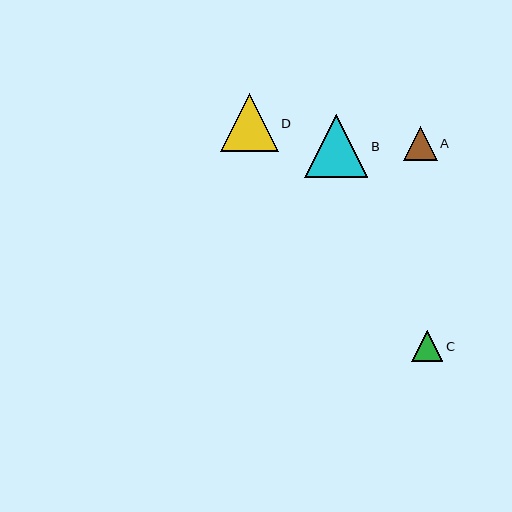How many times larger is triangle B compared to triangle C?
Triangle B is approximately 2.0 times the size of triangle C.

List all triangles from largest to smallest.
From largest to smallest: B, D, A, C.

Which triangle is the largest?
Triangle B is the largest with a size of approximately 63 pixels.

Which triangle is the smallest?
Triangle C is the smallest with a size of approximately 31 pixels.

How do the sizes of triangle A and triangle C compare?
Triangle A and triangle C are approximately the same size.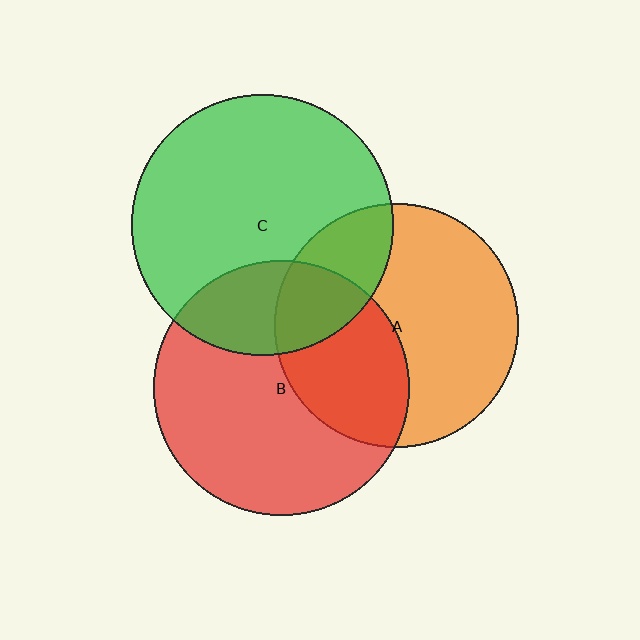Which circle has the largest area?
Circle C (green).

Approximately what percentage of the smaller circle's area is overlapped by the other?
Approximately 25%.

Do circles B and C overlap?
Yes.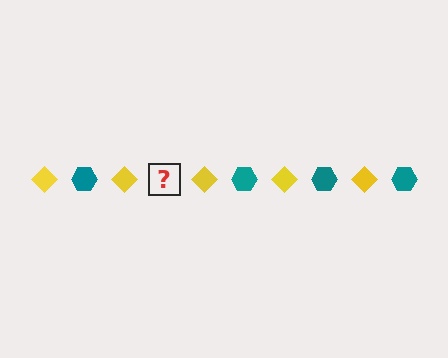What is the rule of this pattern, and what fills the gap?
The rule is that the pattern alternates between yellow diamond and teal hexagon. The gap should be filled with a teal hexagon.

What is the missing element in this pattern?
The missing element is a teal hexagon.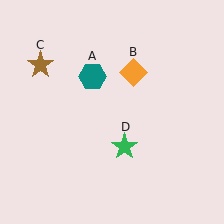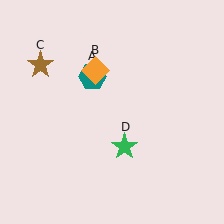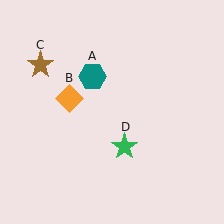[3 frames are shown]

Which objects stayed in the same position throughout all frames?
Teal hexagon (object A) and brown star (object C) and green star (object D) remained stationary.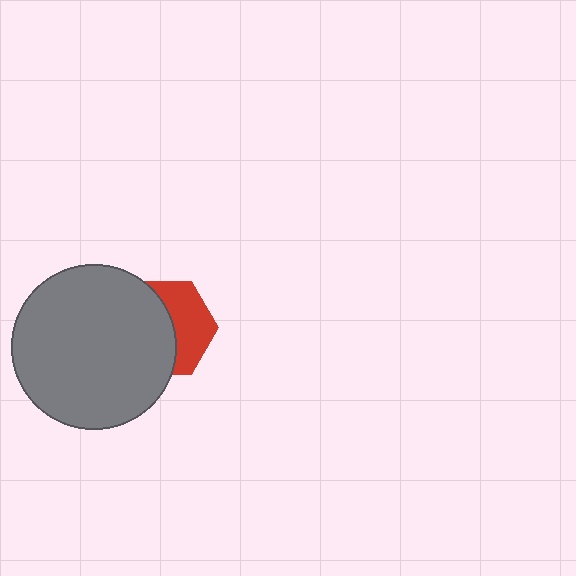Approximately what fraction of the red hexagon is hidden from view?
Roughly 56% of the red hexagon is hidden behind the gray circle.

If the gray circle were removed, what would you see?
You would see the complete red hexagon.